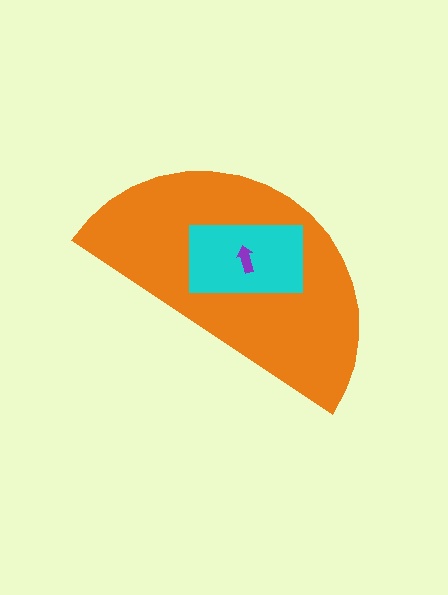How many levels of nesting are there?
3.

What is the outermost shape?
The orange semicircle.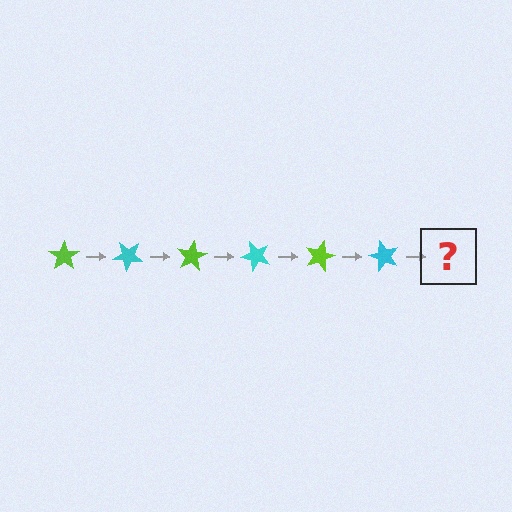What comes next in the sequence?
The next element should be a lime star, rotated 240 degrees from the start.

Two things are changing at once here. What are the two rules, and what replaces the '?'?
The two rules are that it rotates 40 degrees each step and the color cycles through lime and cyan. The '?' should be a lime star, rotated 240 degrees from the start.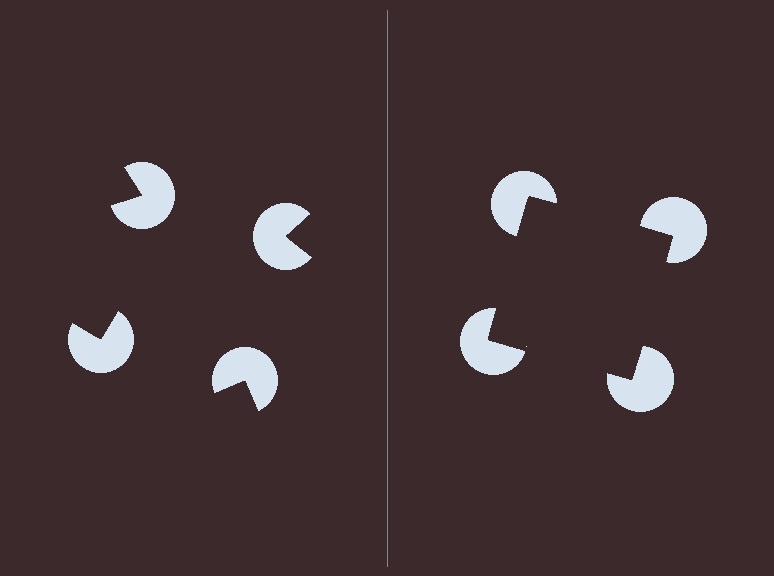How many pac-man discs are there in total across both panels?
8 — 4 on each side.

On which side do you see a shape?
An illusory square appears on the right side. On the left side the wedge cuts are rotated, so no coherent shape forms.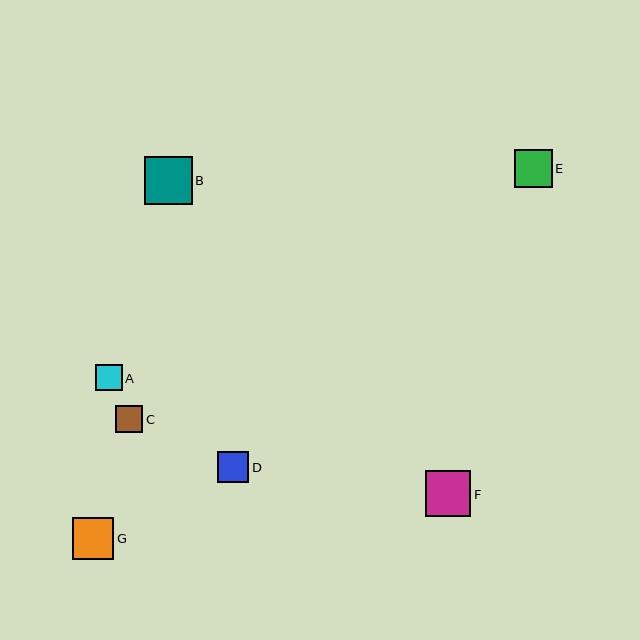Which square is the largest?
Square B is the largest with a size of approximately 48 pixels.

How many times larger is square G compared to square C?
Square G is approximately 1.5 times the size of square C.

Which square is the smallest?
Square A is the smallest with a size of approximately 26 pixels.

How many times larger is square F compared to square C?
Square F is approximately 1.6 times the size of square C.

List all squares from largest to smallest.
From largest to smallest: B, F, G, E, D, C, A.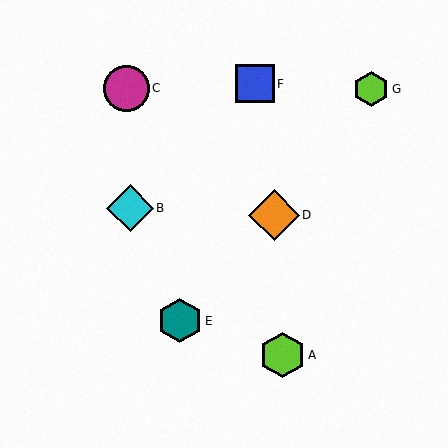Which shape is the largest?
The orange diamond (labeled D) is the largest.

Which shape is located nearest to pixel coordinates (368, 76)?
The lime hexagon (labeled G) at (371, 89) is nearest to that location.